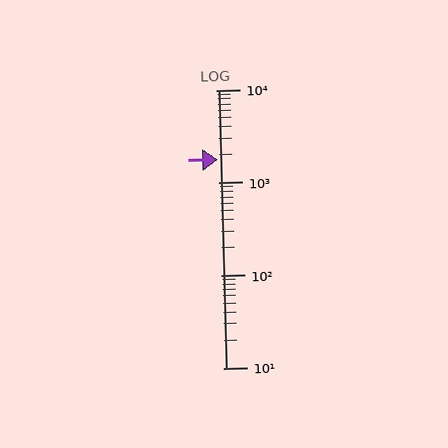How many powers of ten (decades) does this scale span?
The scale spans 3 decades, from 10 to 10000.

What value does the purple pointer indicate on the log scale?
The pointer indicates approximately 1800.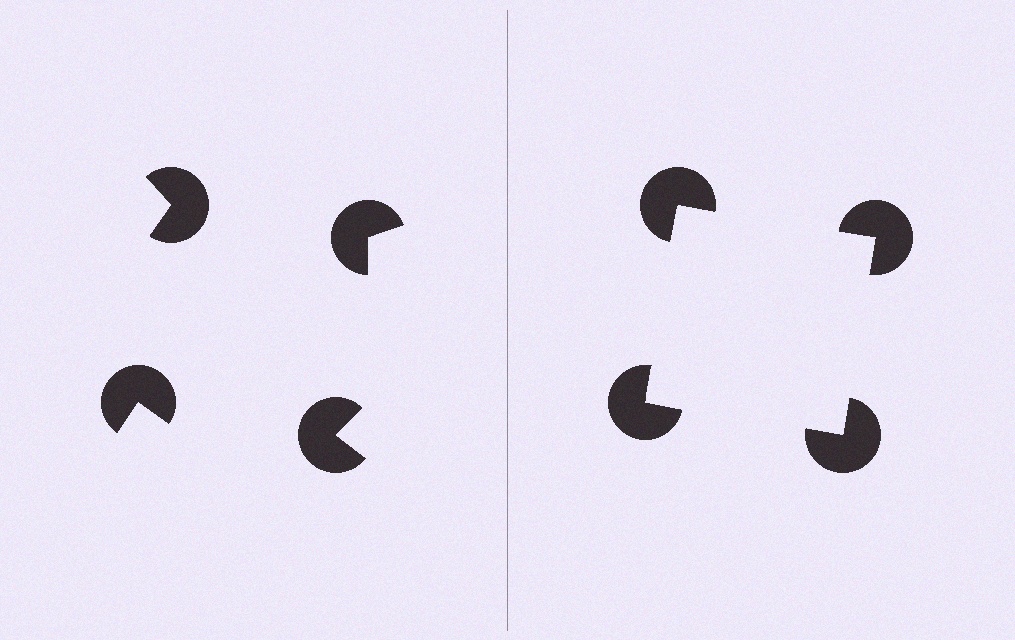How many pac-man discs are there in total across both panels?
8 — 4 on each side.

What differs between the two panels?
The pac-man discs are positioned identically on both sides; only the wedge orientations differ. On the right they align to a square; on the left they are misaligned.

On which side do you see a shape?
An illusory square appears on the right side. On the left side the wedge cuts are rotated, so no coherent shape forms.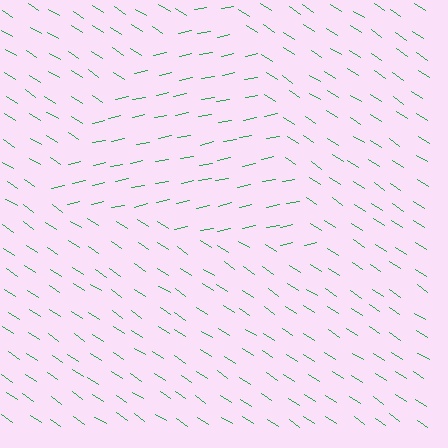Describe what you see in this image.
The image is filled with small green line segments. A triangle region in the image has lines oriented differently from the surrounding lines, creating a visible texture boundary.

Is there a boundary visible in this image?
Yes, there is a texture boundary formed by a change in line orientation.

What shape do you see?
I see a triangle.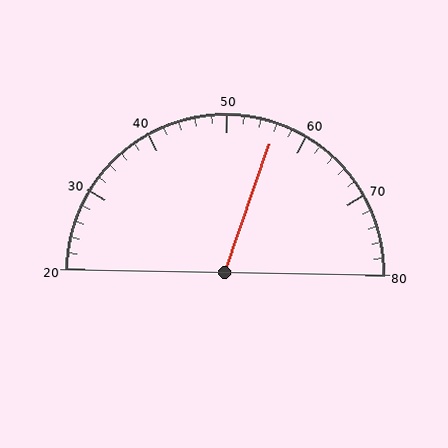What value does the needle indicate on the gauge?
The needle indicates approximately 56.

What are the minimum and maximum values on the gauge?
The gauge ranges from 20 to 80.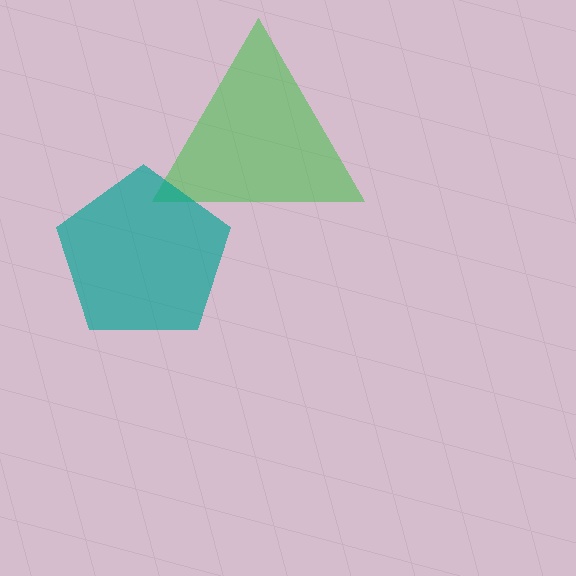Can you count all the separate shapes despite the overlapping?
Yes, there are 2 separate shapes.